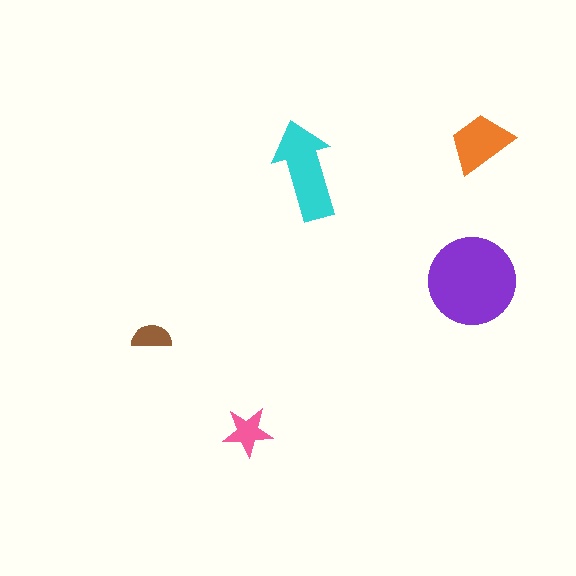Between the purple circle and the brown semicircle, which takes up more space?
The purple circle.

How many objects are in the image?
There are 5 objects in the image.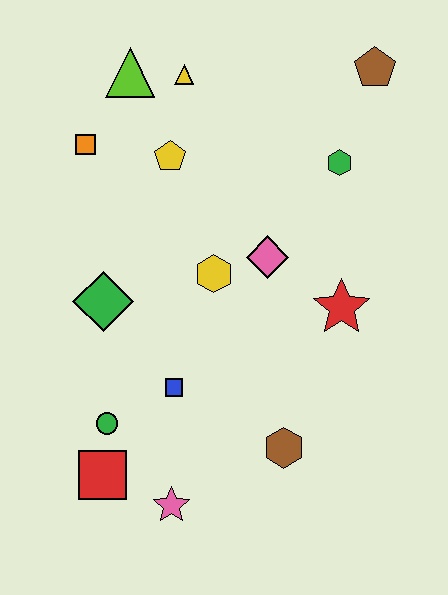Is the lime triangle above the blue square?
Yes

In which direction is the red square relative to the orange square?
The red square is below the orange square.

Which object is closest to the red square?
The green circle is closest to the red square.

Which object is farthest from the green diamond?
The brown pentagon is farthest from the green diamond.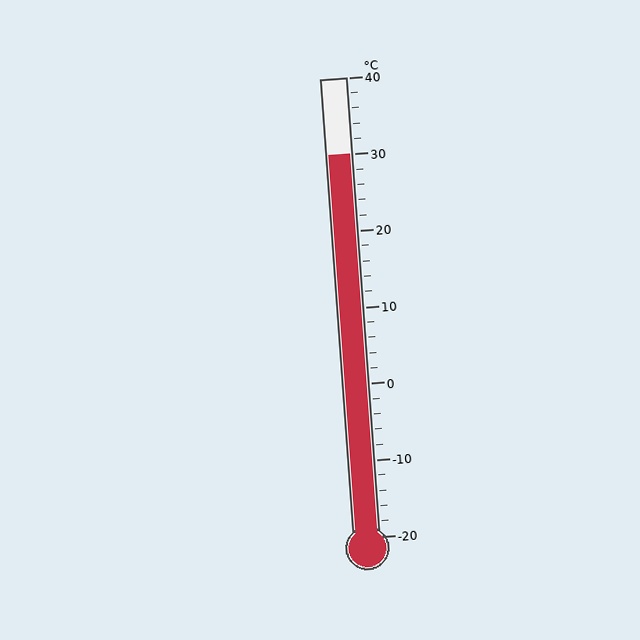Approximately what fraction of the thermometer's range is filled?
The thermometer is filled to approximately 85% of its range.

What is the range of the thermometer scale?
The thermometer scale ranges from -20°C to 40°C.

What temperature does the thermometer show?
The thermometer shows approximately 30°C.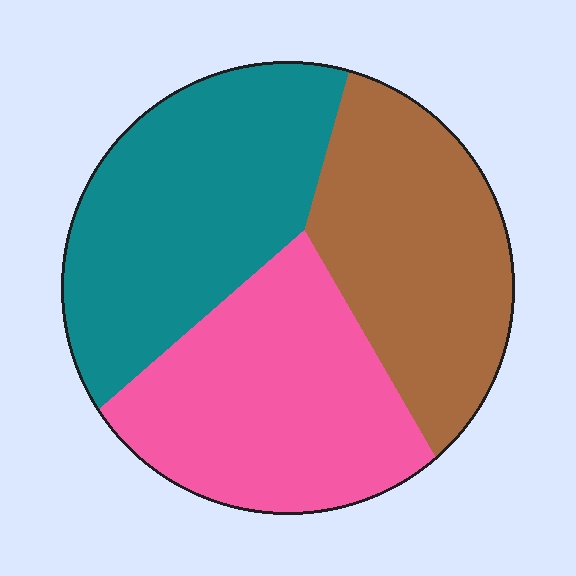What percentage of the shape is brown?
Brown takes up about one third (1/3) of the shape.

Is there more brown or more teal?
Teal.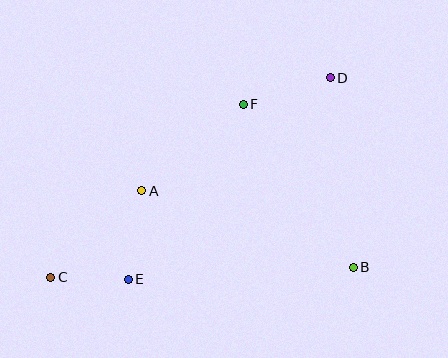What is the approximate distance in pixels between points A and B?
The distance between A and B is approximately 225 pixels.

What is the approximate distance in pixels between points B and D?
The distance between B and D is approximately 191 pixels.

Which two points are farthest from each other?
Points C and D are farthest from each other.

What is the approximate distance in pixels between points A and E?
The distance between A and E is approximately 90 pixels.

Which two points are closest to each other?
Points C and E are closest to each other.